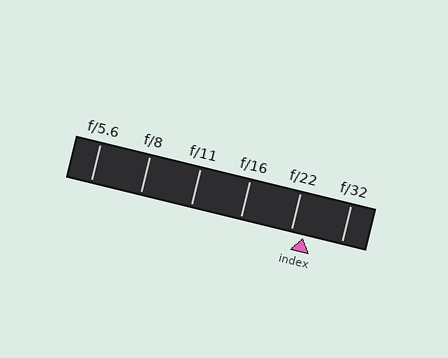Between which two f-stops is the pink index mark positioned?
The index mark is between f/22 and f/32.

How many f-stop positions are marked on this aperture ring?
There are 6 f-stop positions marked.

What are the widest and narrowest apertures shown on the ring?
The widest aperture shown is f/5.6 and the narrowest is f/32.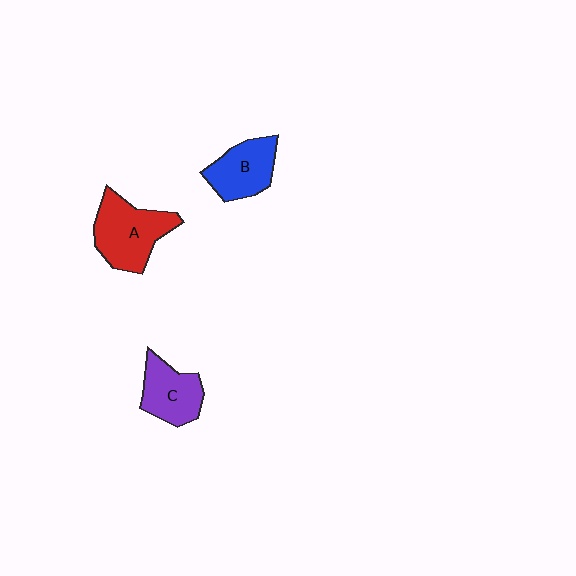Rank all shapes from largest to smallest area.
From largest to smallest: A (red), B (blue), C (purple).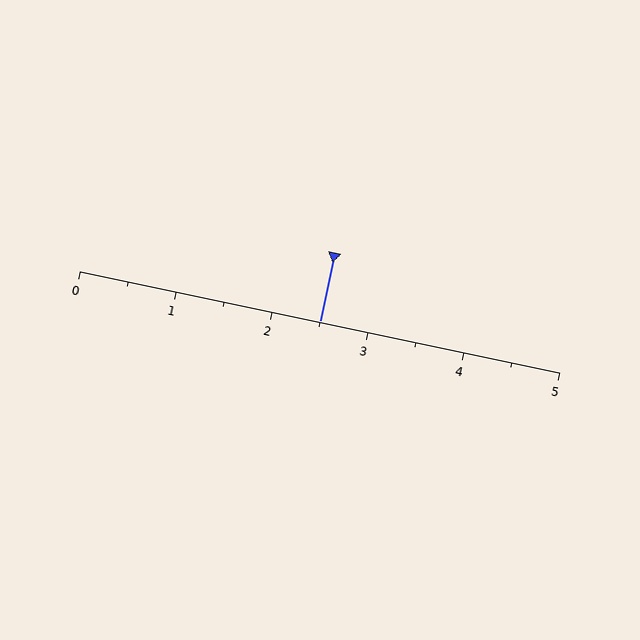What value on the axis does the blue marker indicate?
The marker indicates approximately 2.5.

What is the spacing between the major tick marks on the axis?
The major ticks are spaced 1 apart.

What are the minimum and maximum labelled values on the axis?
The axis runs from 0 to 5.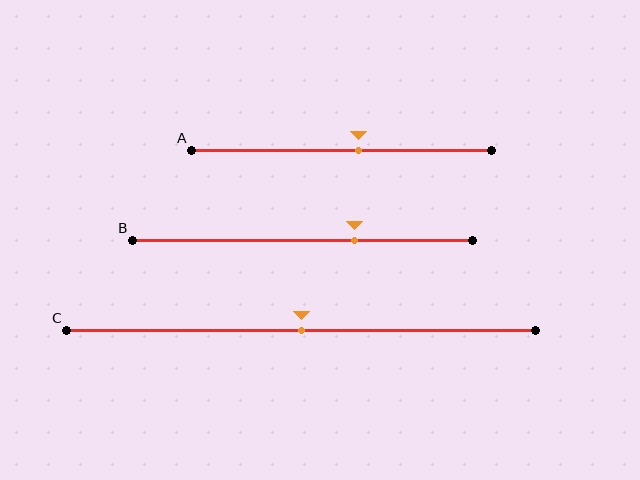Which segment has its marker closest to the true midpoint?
Segment C has its marker closest to the true midpoint.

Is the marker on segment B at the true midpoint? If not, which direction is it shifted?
No, the marker on segment B is shifted to the right by about 15% of the segment length.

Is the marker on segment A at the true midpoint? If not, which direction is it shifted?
No, the marker on segment A is shifted to the right by about 6% of the segment length.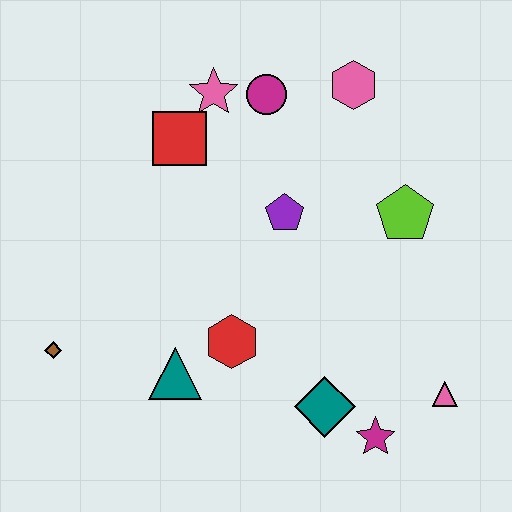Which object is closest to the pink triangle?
The magenta star is closest to the pink triangle.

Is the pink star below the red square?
No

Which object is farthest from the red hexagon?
The pink hexagon is farthest from the red hexagon.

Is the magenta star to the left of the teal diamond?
No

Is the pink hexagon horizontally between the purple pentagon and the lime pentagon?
Yes